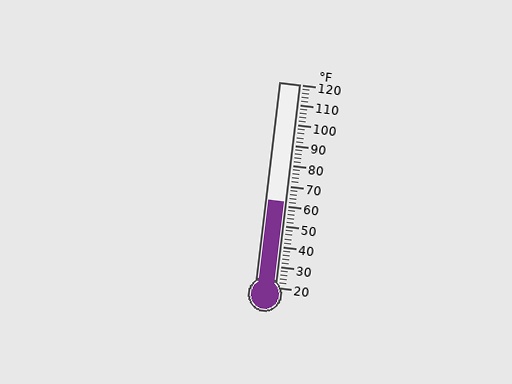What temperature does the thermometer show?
The thermometer shows approximately 62°F.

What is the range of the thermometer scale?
The thermometer scale ranges from 20°F to 120°F.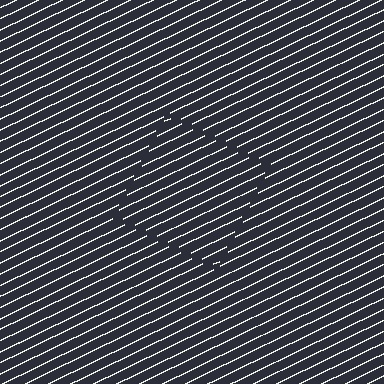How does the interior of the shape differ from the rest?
The interior of the shape contains the same grating, shifted by half a period — the contour is defined by the phase discontinuity where line-ends from the inner and outer gratings abut.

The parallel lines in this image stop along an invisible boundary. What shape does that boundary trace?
An illusory square. The interior of the shape contains the same grating, shifted by half a period — the contour is defined by the phase discontinuity where line-ends from the inner and outer gratings abut.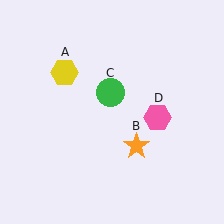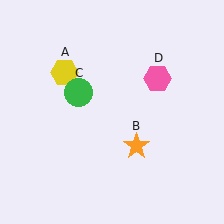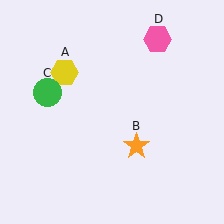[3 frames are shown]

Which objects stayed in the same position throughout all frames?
Yellow hexagon (object A) and orange star (object B) remained stationary.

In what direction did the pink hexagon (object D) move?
The pink hexagon (object D) moved up.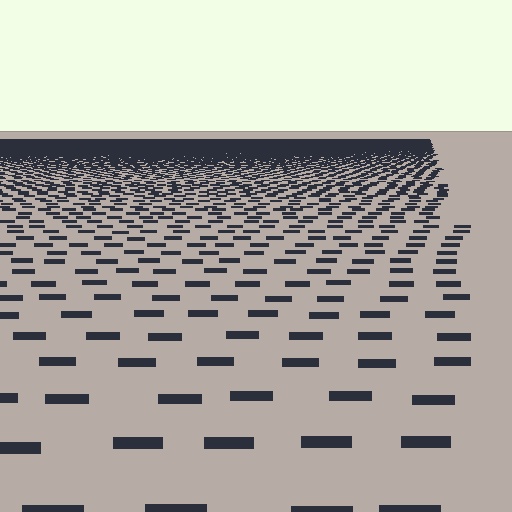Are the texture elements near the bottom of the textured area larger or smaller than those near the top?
Larger. Near the bottom, elements are closer to the viewer and appear at a bigger on-screen size.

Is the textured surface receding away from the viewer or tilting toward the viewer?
The surface is receding away from the viewer. Texture elements get smaller and denser toward the top.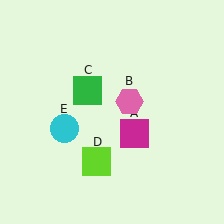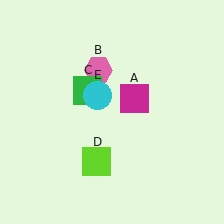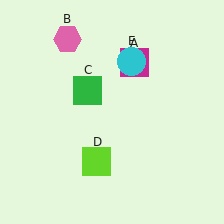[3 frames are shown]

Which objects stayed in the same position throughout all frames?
Green square (object C) and lime square (object D) remained stationary.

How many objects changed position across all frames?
3 objects changed position: magenta square (object A), pink hexagon (object B), cyan circle (object E).